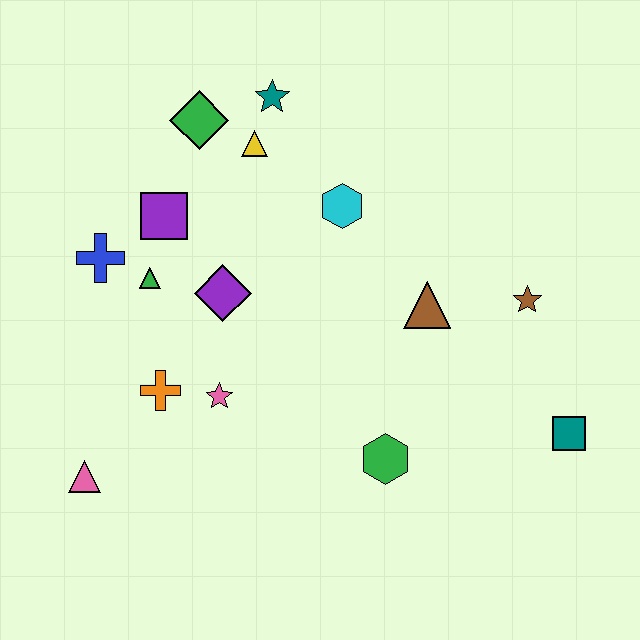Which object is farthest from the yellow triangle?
The teal square is farthest from the yellow triangle.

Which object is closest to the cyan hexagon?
The yellow triangle is closest to the cyan hexagon.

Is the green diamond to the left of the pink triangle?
No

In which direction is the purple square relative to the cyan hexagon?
The purple square is to the left of the cyan hexagon.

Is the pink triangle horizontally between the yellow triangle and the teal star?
No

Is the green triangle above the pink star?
Yes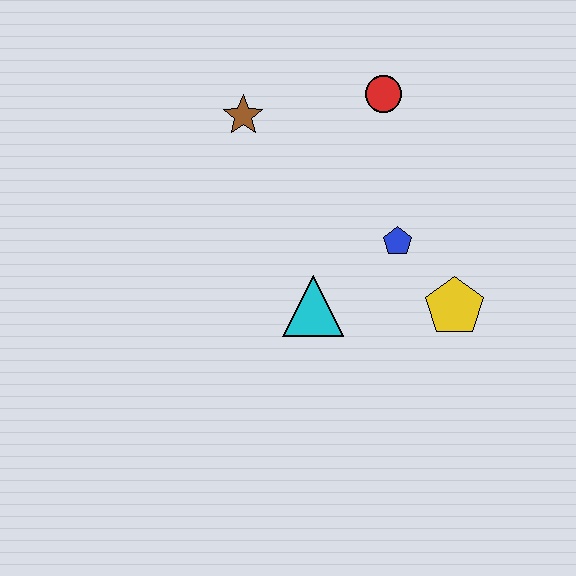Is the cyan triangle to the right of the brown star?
Yes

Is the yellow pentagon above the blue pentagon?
No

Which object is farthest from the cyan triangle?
The red circle is farthest from the cyan triangle.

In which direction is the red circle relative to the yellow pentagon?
The red circle is above the yellow pentagon.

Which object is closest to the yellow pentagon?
The blue pentagon is closest to the yellow pentagon.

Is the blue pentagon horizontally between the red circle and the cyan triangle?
No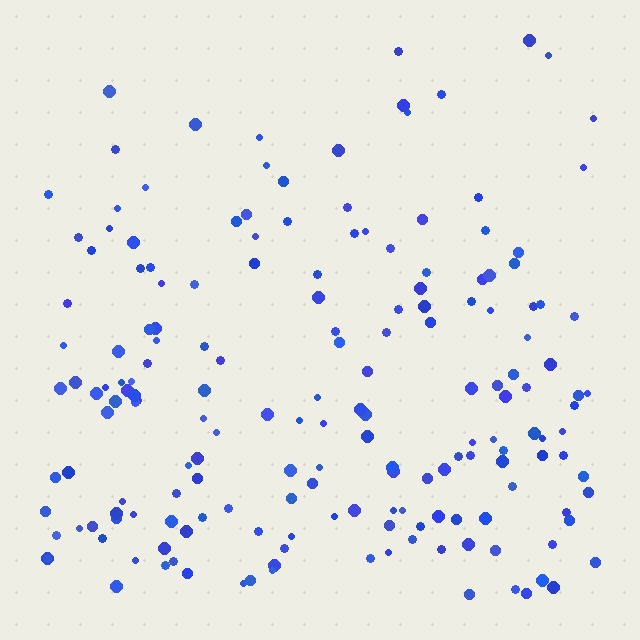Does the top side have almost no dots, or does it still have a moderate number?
Still a moderate number, just noticeably fewer than the bottom.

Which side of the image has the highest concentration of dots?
The bottom.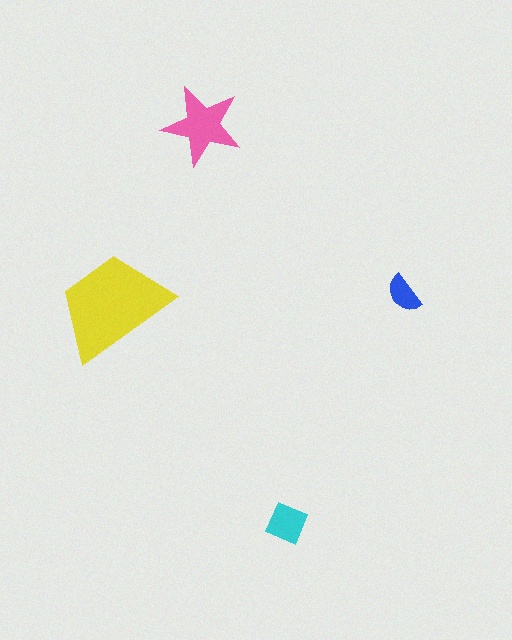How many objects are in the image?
There are 4 objects in the image.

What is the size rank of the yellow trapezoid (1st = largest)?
1st.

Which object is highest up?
The pink star is topmost.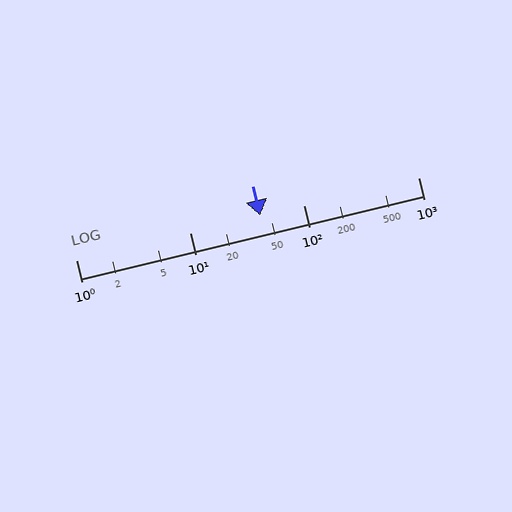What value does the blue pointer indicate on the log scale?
The pointer indicates approximately 41.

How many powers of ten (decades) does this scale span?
The scale spans 3 decades, from 1 to 1000.